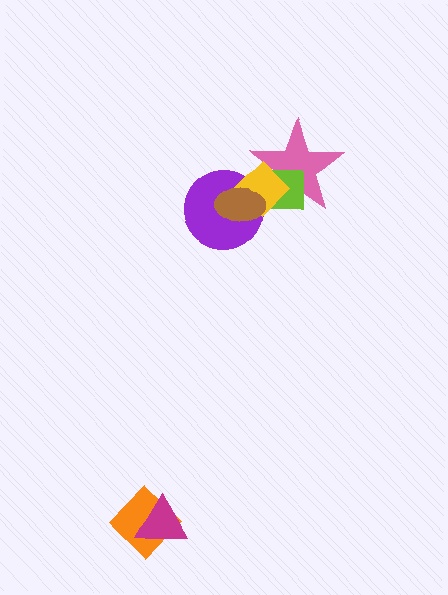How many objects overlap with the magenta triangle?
1 object overlaps with the magenta triangle.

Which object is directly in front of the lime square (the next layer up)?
The yellow diamond is directly in front of the lime square.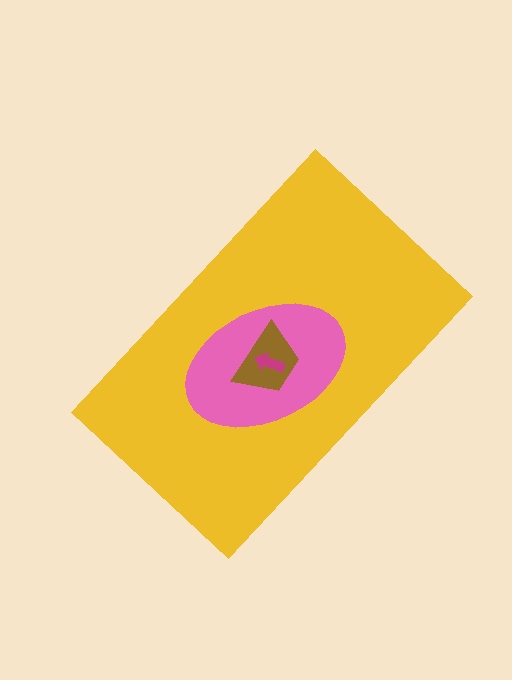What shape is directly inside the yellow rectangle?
The pink ellipse.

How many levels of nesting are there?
4.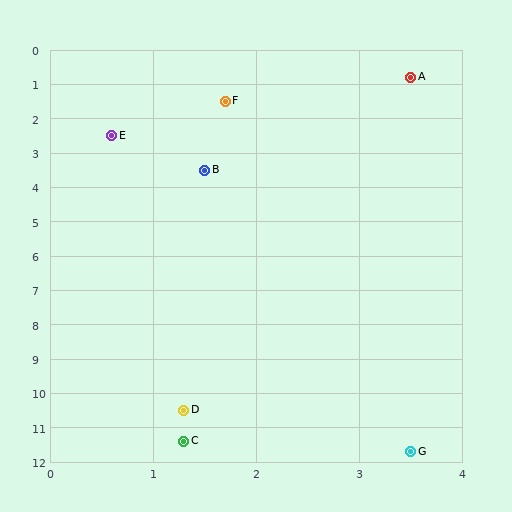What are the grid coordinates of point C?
Point C is at approximately (1.3, 11.4).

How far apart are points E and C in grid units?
Points E and C are about 8.9 grid units apart.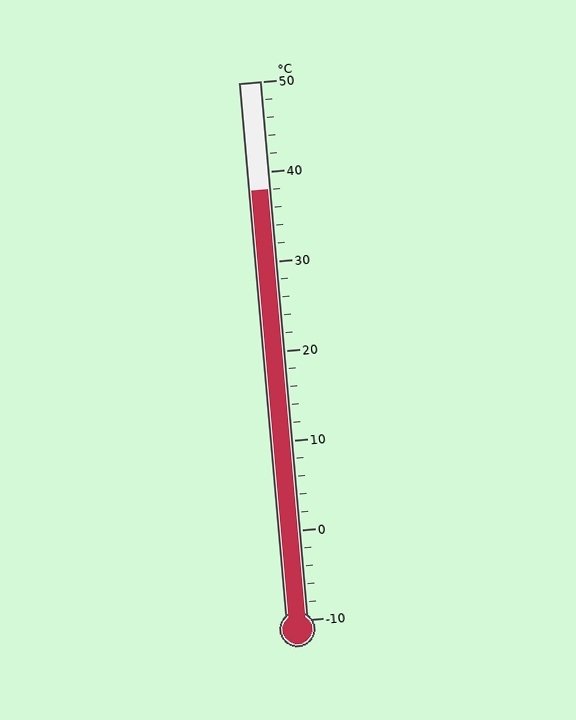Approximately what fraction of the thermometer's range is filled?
The thermometer is filled to approximately 80% of its range.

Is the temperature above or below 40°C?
The temperature is below 40°C.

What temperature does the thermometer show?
The thermometer shows approximately 38°C.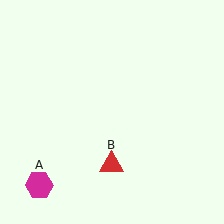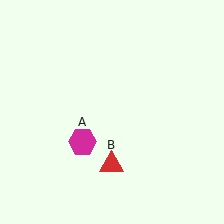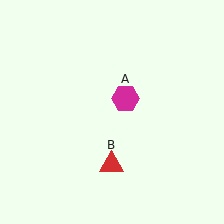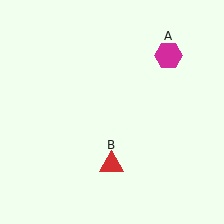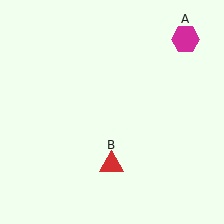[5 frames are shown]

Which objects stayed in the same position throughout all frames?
Red triangle (object B) remained stationary.